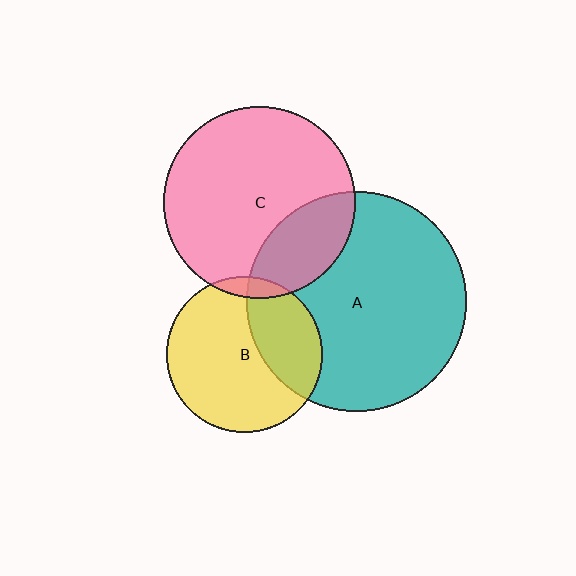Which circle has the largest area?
Circle A (teal).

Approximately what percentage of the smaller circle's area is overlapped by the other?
Approximately 5%.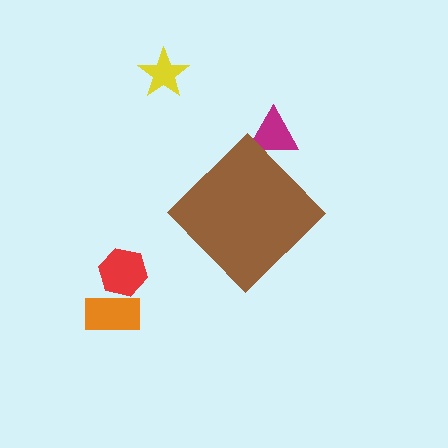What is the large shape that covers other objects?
A brown diamond.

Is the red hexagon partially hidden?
No, the red hexagon is fully visible.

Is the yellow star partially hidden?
No, the yellow star is fully visible.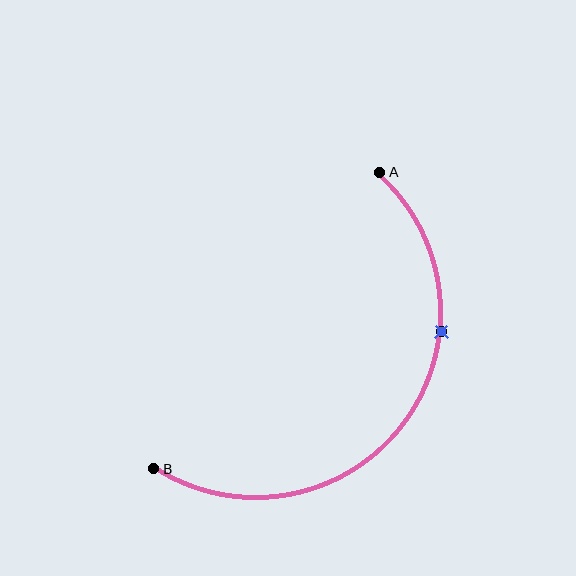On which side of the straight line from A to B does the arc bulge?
The arc bulges below and to the right of the straight line connecting A and B.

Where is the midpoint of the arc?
The arc midpoint is the point on the curve farthest from the straight line joining A and B. It sits below and to the right of that line.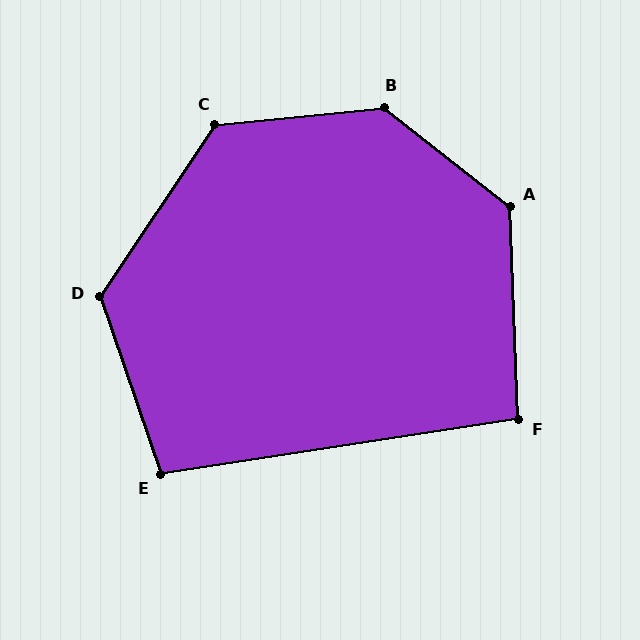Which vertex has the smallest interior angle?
F, at approximately 97 degrees.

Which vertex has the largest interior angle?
B, at approximately 136 degrees.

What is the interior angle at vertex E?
Approximately 100 degrees (obtuse).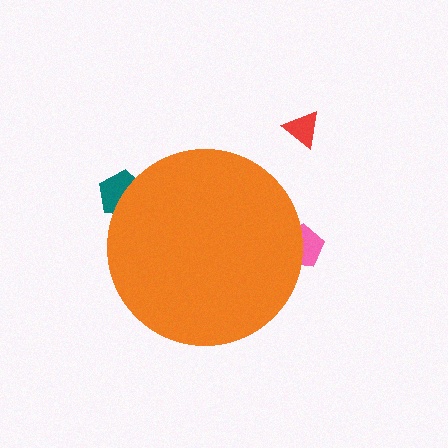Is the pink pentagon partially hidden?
Yes, the pink pentagon is partially hidden behind the orange circle.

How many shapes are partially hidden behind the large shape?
2 shapes are partially hidden.